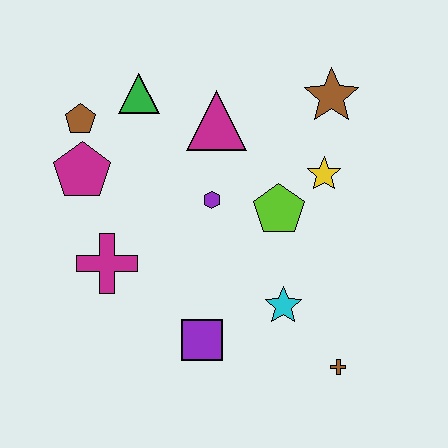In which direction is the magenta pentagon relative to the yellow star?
The magenta pentagon is to the left of the yellow star.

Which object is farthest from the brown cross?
The brown pentagon is farthest from the brown cross.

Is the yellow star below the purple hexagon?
No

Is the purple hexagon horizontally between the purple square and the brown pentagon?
No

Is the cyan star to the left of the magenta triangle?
No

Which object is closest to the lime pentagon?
The yellow star is closest to the lime pentagon.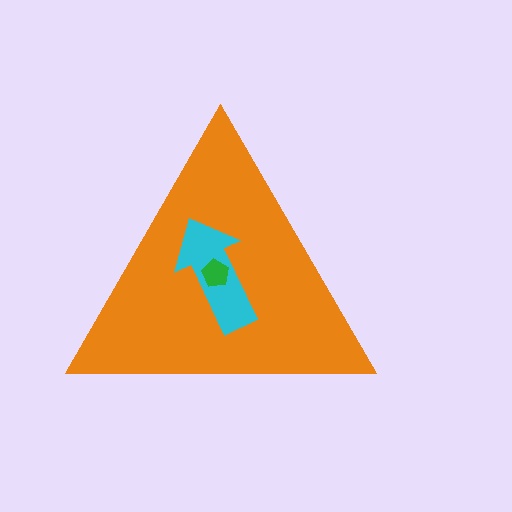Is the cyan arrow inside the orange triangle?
Yes.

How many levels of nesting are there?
3.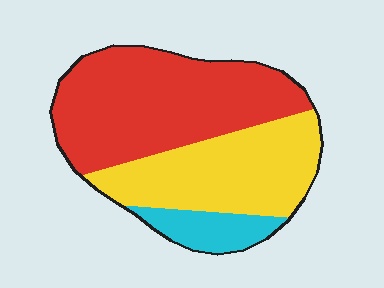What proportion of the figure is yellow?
Yellow covers about 35% of the figure.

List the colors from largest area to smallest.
From largest to smallest: red, yellow, cyan.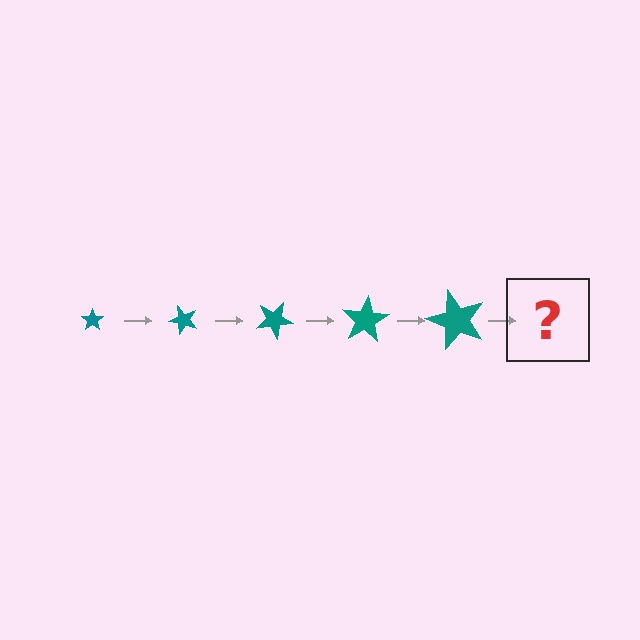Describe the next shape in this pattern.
It should be a star, larger than the previous one and rotated 250 degrees from the start.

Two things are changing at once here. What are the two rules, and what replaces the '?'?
The two rules are that the star grows larger each step and it rotates 50 degrees each step. The '?' should be a star, larger than the previous one and rotated 250 degrees from the start.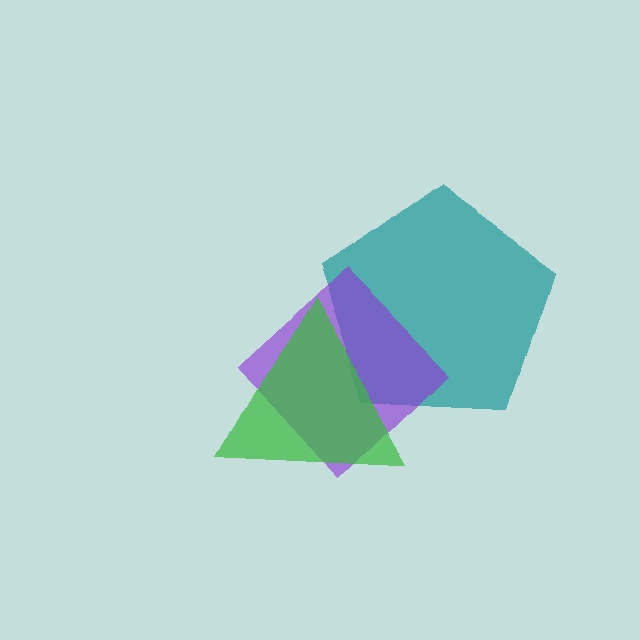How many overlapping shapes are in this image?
There are 3 overlapping shapes in the image.